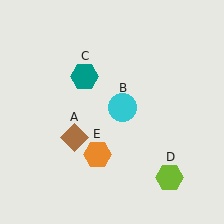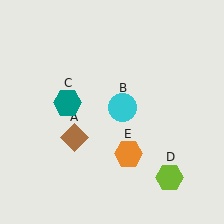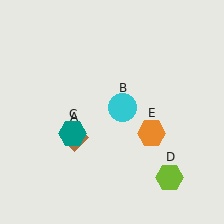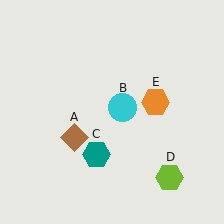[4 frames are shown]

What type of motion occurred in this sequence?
The teal hexagon (object C), orange hexagon (object E) rotated counterclockwise around the center of the scene.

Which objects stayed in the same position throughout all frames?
Brown diamond (object A) and cyan circle (object B) and lime hexagon (object D) remained stationary.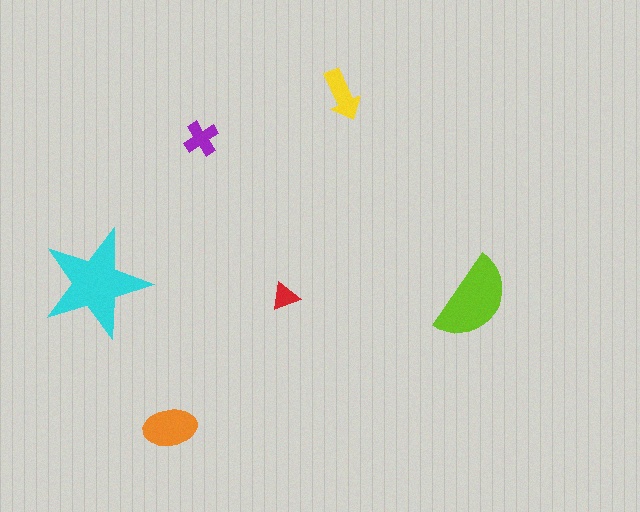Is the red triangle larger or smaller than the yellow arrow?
Smaller.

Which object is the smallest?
The red triangle.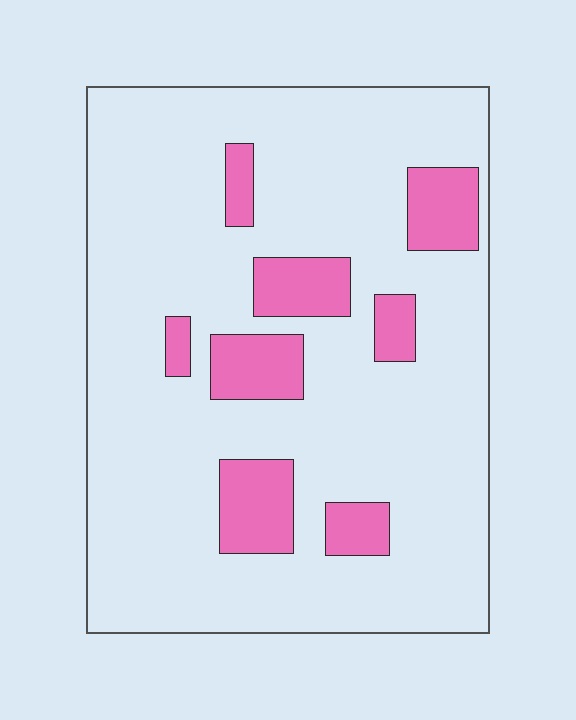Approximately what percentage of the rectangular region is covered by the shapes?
Approximately 15%.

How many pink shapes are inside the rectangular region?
8.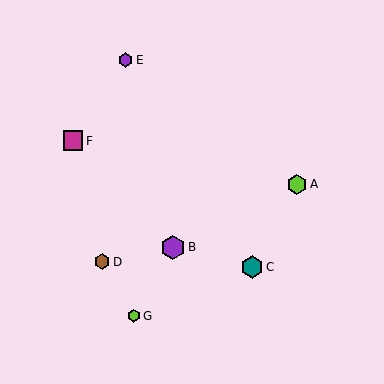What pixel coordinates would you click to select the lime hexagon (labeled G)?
Click at (134, 316) to select the lime hexagon G.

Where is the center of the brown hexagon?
The center of the brown hexagon is at (102, 262).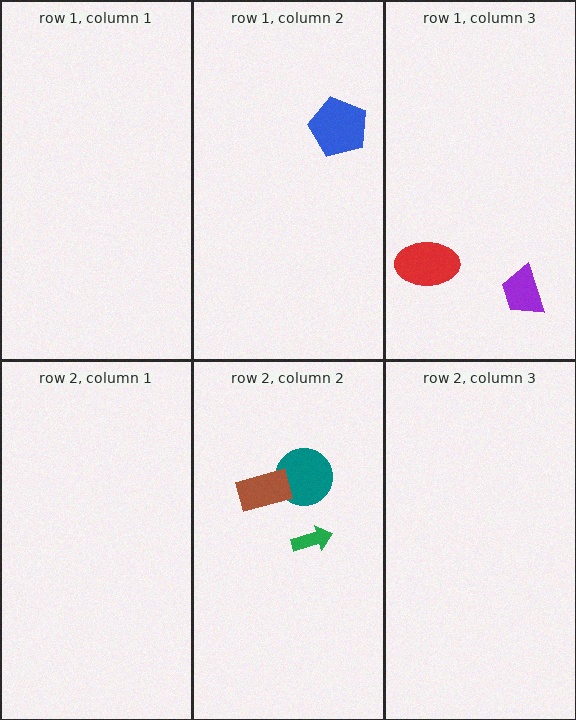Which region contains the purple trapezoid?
The row 1, column 3 region.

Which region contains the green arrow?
The row 2, column 2 region.